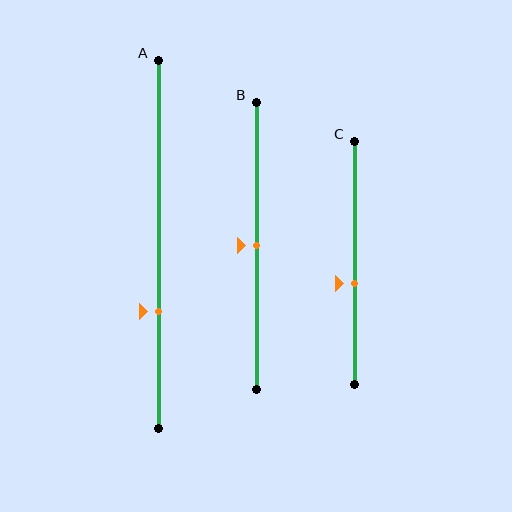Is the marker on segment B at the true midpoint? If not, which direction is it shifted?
Yes, the marker on segment B is at the true midpoint.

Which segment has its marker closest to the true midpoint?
Segment B has its marker closest to the true midpoint.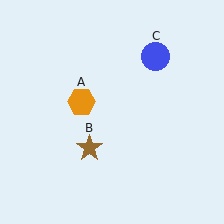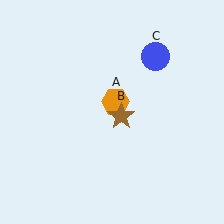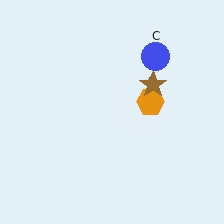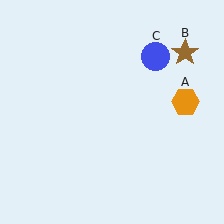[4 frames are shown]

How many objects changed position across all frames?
2 objects changed position: orange hexagon (object A), brown star (object B).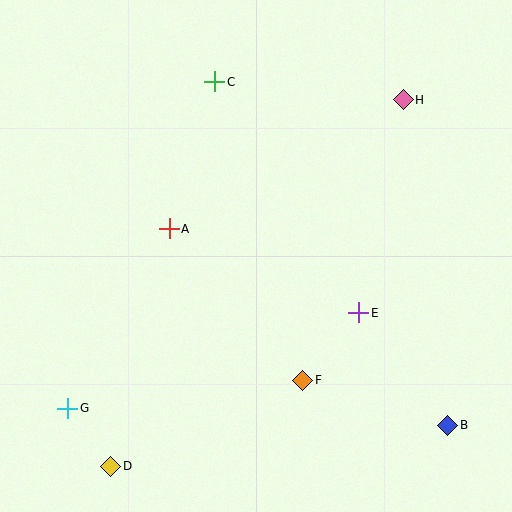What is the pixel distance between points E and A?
The distance between E and A is 207 pixels.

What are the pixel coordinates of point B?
Point B is at (448, 425).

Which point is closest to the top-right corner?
Point H is closest to the top-right corner.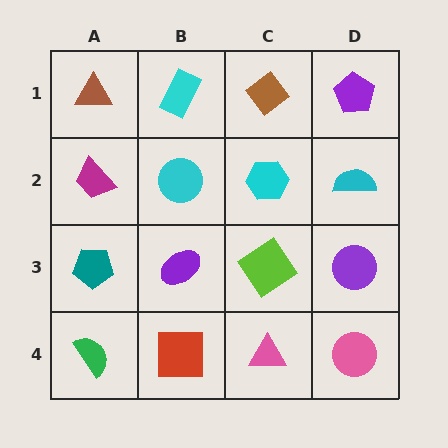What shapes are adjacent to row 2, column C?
A brown diamond (row 1, column C), a lime diamond (row 3, column C), a cyan circle (row 2, column B), a cyan semicircle (row 2, column D).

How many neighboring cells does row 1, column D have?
2.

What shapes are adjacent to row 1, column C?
A cyan hexagon (row 2, column C), a cyan rectangle (row 1, column B), a purple pentagon (row 1, column D).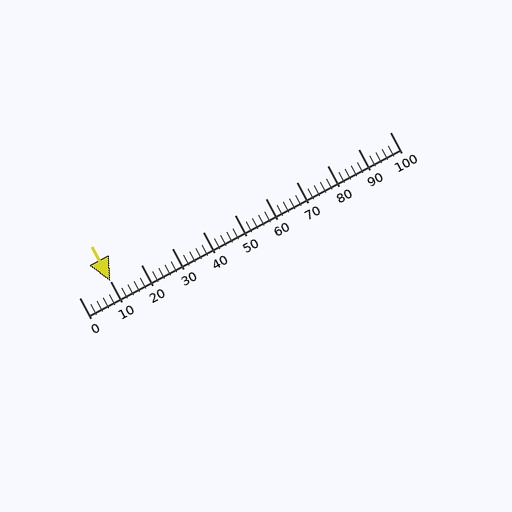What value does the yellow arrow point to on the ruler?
The yellow arrow points to approximately 10.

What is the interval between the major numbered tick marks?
The major tick marks are spaced 10 units apart.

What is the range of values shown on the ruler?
The ruler shows values from 0 to 100.